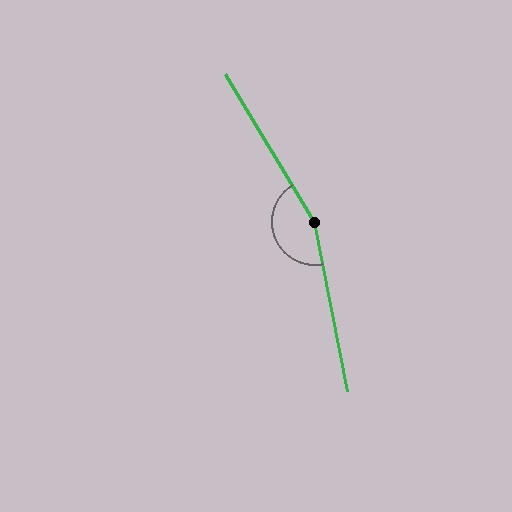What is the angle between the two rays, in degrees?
Approximately 160 degrees.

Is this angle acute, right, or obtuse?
It is obtuse.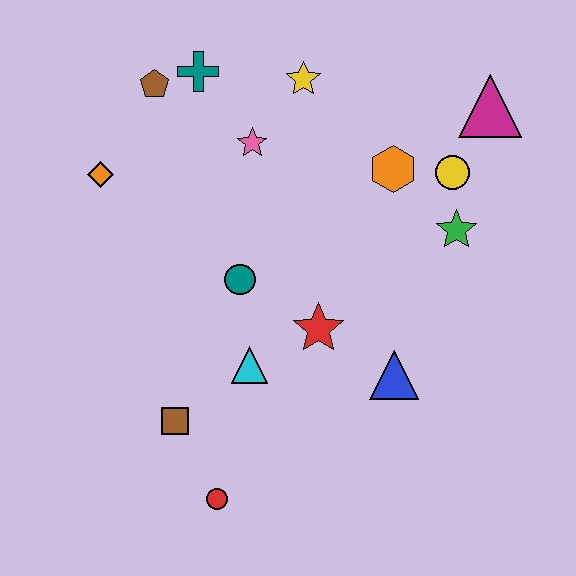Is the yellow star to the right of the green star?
No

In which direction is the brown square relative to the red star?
The brown square is to the left of the red star.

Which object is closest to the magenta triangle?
The yellow circle is closest to the magenta triangle.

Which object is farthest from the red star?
The brown pentagon is farthest from the red star.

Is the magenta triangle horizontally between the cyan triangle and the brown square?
No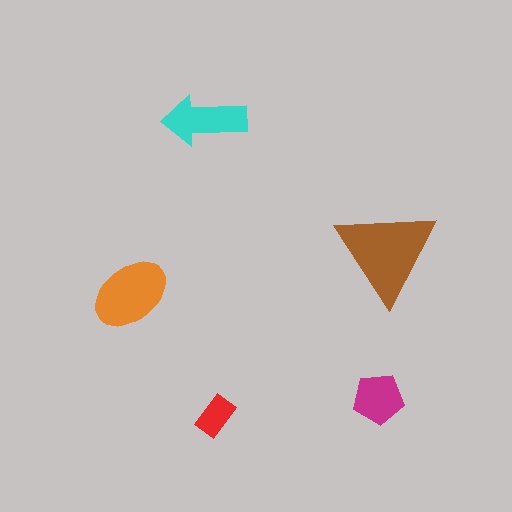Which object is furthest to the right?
The brown triangle is rightmost.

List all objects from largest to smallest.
The brown triangle, the orange ellipse, the cyan arrow, the magenta pentagon, the red rectangle.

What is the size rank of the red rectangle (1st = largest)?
5th.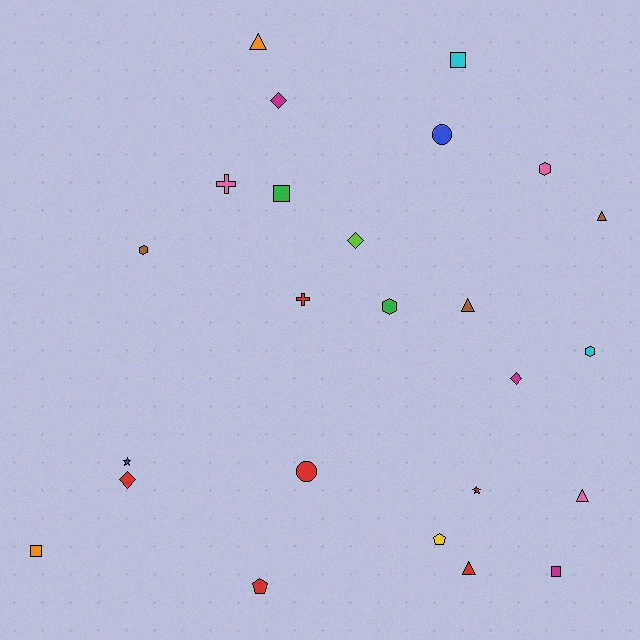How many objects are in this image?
There are 25 objects.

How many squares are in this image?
There are 4 squares.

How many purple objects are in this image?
There are no purple objects.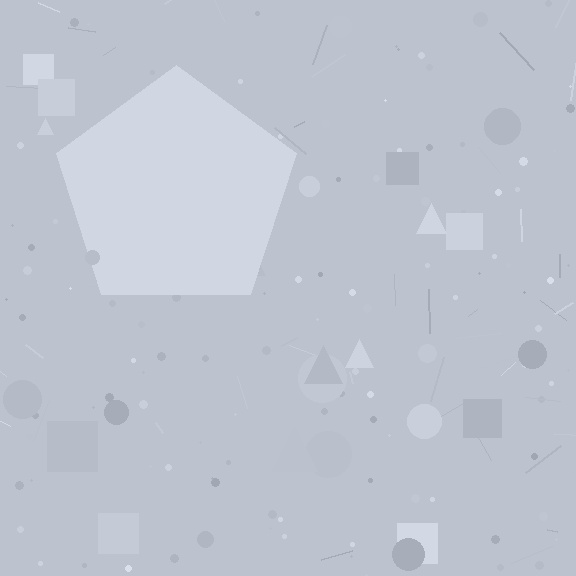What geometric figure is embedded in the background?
A pentagon is embedded in the background.